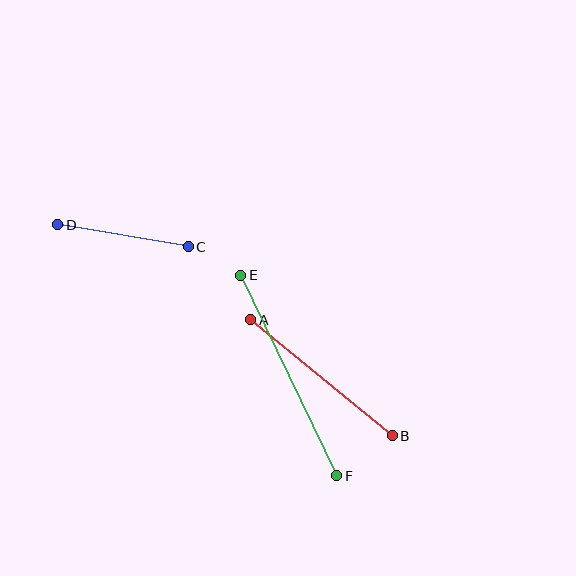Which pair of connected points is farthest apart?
Points E and F are farthest apart.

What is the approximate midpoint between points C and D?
The midpoint is at approximately (123, 236) pixels.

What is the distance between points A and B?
The distance is approximately 183 pixels.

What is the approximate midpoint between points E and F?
The midpoint is at approximately (289, 375) pixels.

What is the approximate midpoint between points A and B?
The midpoint is at approximately (321, 378) pixels.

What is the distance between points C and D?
The distance is approximately 132 pixels.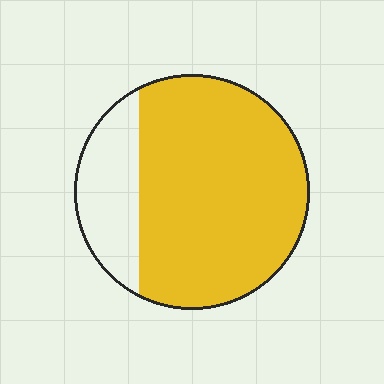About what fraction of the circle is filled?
About four fifths (4/5).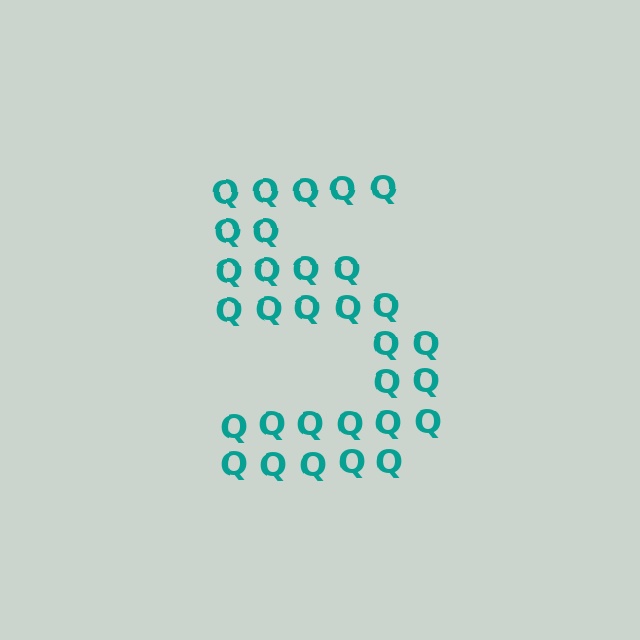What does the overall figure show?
The overall figure shows the digit 5.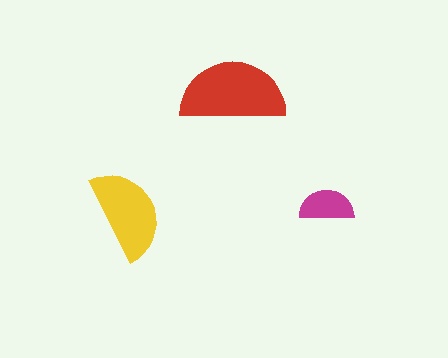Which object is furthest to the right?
The magenta semicircle is rightmost.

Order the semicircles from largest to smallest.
the red one, the yellow one, the magenta one.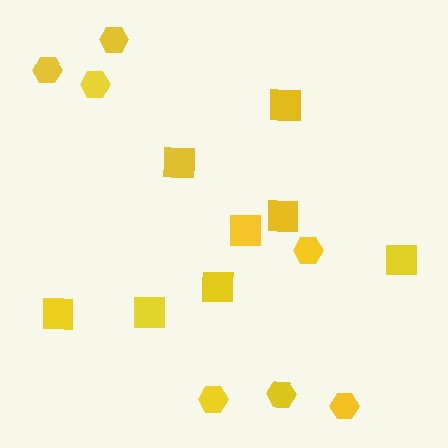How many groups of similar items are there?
There are 2 groups: one group of squares (8) and one group of hexagons (7).